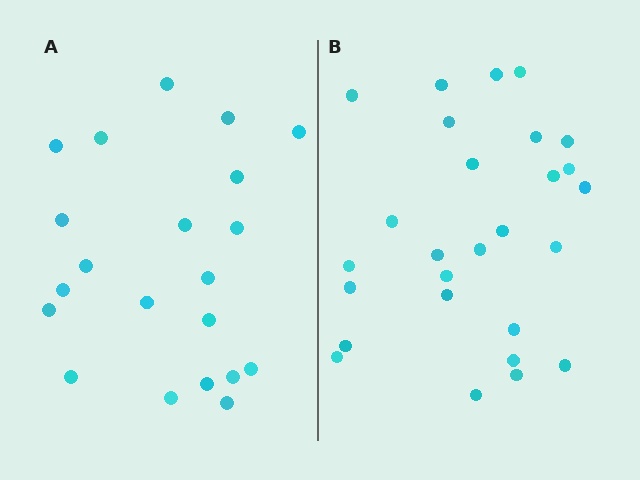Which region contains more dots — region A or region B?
Region B (the right region) has more dots.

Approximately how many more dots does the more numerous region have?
Region B has about 6 more dots than region A.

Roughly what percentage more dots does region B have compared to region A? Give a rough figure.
About 30% more.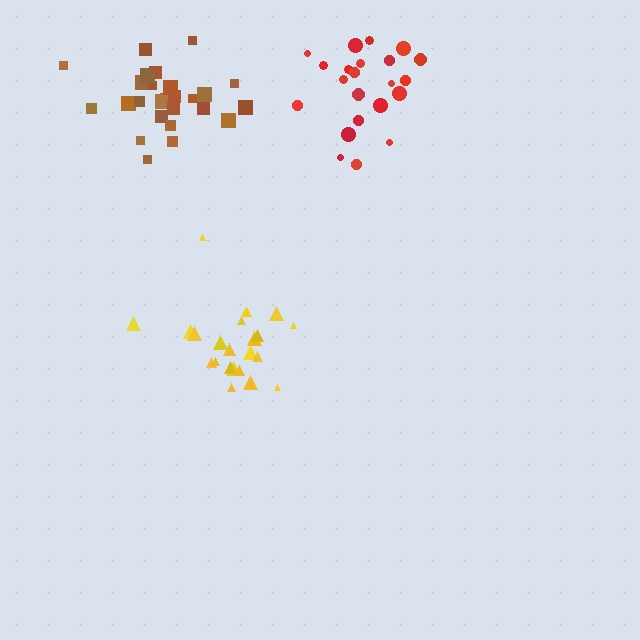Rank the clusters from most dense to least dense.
red, yellow, brown.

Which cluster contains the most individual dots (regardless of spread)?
Brown (26).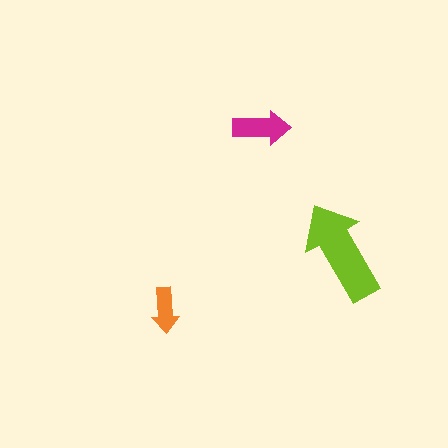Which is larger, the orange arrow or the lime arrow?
The lime one.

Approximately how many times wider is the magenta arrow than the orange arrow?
About 1.5 times wider.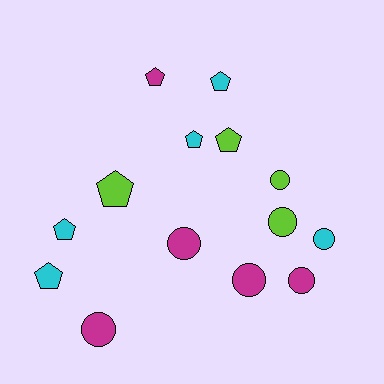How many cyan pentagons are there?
There are 4 cyan pentagons.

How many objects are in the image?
There are 14 objects.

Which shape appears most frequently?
Circle, with 7 objects.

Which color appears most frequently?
Cyan, with 5 objects.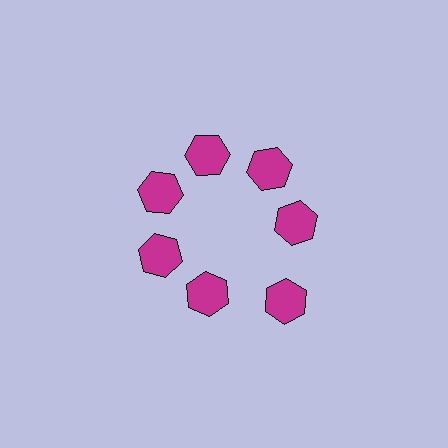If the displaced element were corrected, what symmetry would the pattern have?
It would have 7-fold rotational symmetry — the pattern would map onto itself every 51 degrees.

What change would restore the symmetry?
The symmetry would be restored by moving it inward, back onto the ring so that all 7 hexagons sit at equal angles and equal distance from the center.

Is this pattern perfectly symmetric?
No. The 7 magenta hexagons are arranged in a ring, but one element near the 5 o'clock position is pushed outward from the center, breaking the 7-fold rotational symmetry.